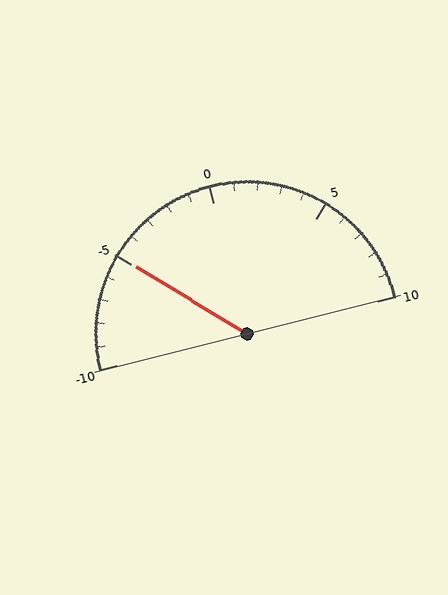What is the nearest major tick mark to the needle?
The nearest major tick mark is -5.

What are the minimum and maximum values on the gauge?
The gauge ranges from -10 to 10.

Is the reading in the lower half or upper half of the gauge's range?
The reading is in the lower half of the range (-10 to 10).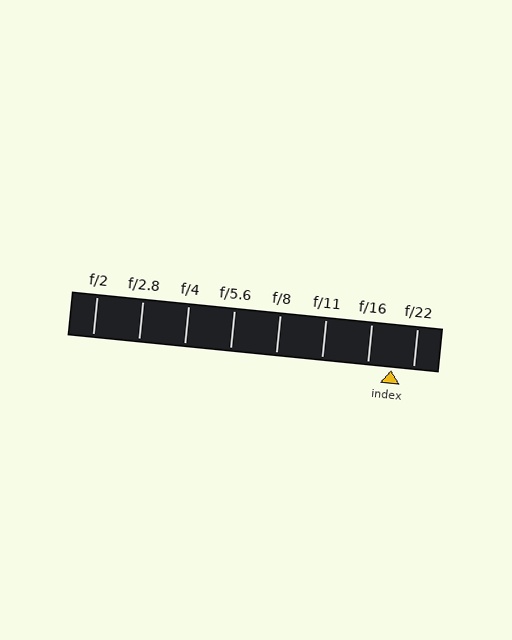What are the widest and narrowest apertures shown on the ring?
The widest aperture shown is f/2 and the narrowest is f/22.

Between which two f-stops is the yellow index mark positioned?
The index mark is between f/16 and f/22.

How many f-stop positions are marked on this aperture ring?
There are 8 f-stop positions marked.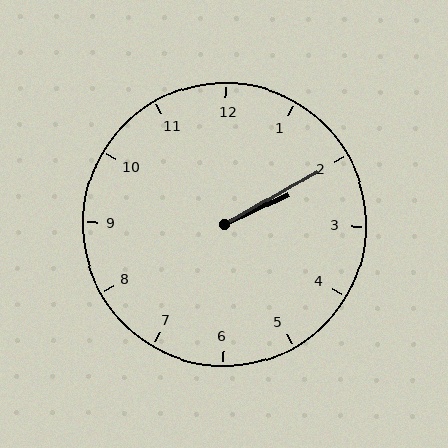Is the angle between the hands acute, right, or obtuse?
It is acute.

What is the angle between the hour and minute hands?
Approximately 5 degrees.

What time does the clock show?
2:10.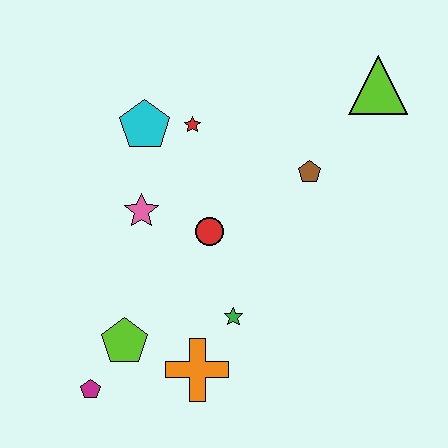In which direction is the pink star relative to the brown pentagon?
The pink star is to the left of the brown pentagon.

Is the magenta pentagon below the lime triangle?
Yes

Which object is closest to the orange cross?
The green star is closest to the orange cross.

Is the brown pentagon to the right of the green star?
Yes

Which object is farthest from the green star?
The lime triangle is farthest from the green star.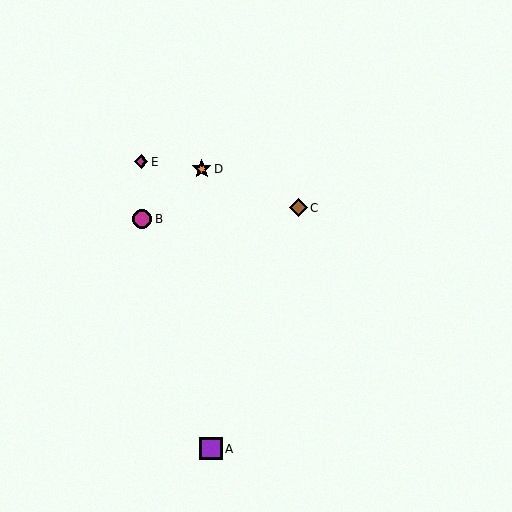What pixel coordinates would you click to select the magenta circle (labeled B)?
Click at (142, 219) to select the magenta circle B.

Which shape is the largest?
The purple square (labeled A) is the largest.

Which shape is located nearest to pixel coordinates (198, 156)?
The orange star (labeled D) at (202, 169) is nearest to that location.